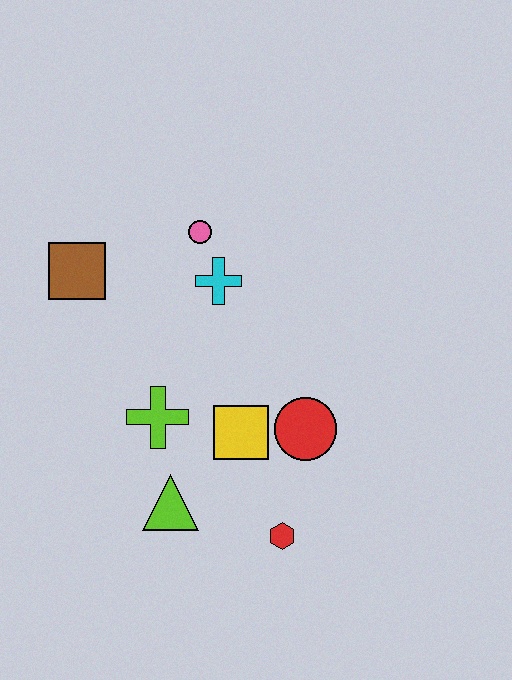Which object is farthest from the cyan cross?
The red hexagon is farthest from the cyan cross.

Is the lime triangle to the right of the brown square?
Yes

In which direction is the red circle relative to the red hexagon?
The red circle is above the red hexagon.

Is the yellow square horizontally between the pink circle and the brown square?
No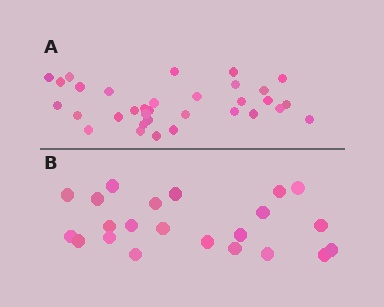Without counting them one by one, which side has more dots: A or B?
Region A (the top region) has more dots.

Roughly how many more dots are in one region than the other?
Region A has roughly 12 or so more dots than region B.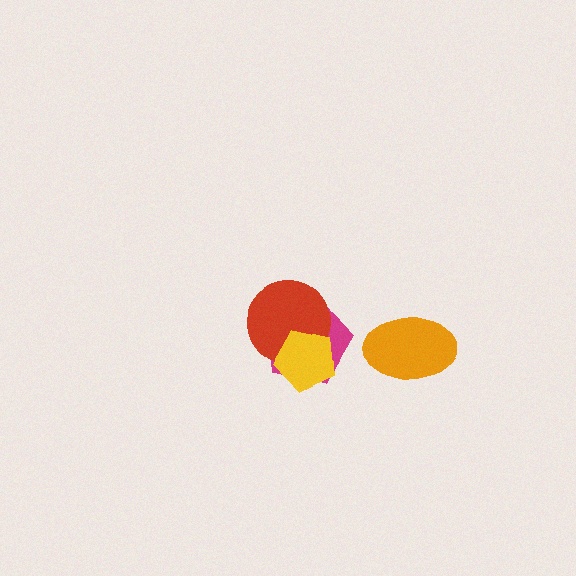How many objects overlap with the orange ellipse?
0 objects overlap with the orange ellipse.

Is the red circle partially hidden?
Yes, it is partially covered by another shape.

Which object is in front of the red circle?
The yellow pentagon is in front of the red circle.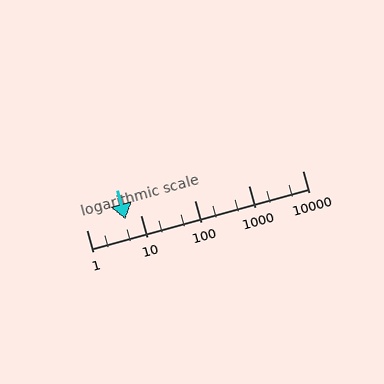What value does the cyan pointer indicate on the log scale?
The pointer indicates approximately 5.2.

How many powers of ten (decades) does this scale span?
The scale spans 4 decades, from 1 to 10000.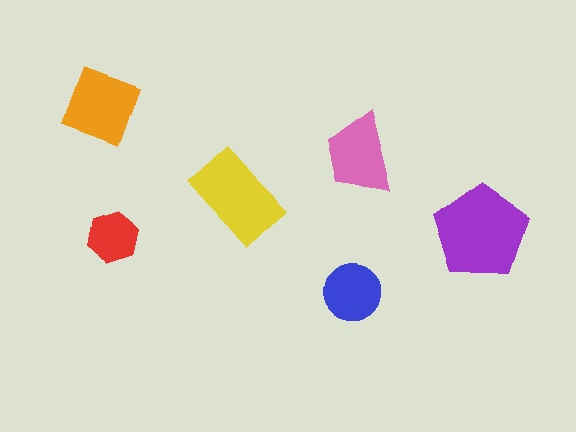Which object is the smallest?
The red hexagon.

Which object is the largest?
The purple pentagon.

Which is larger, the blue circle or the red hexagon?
The blue circle.